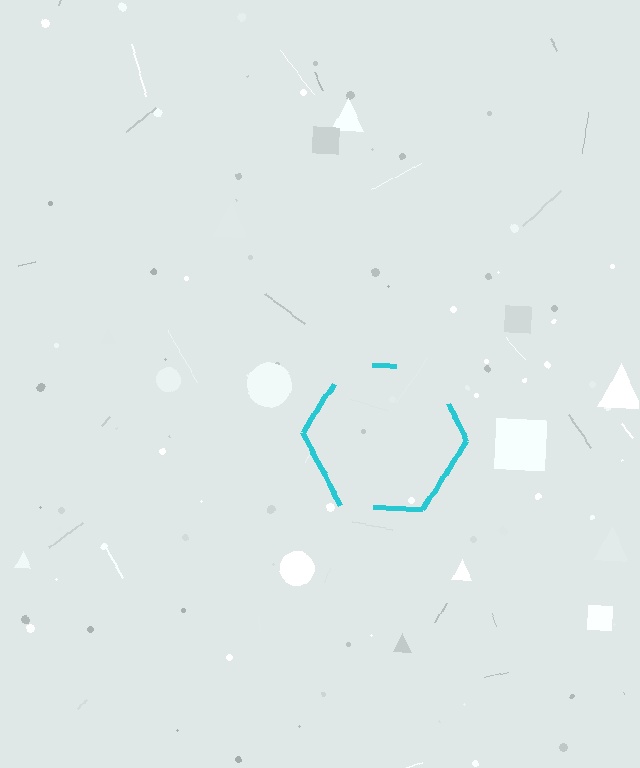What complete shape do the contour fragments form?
The contour fragments form a hexagon.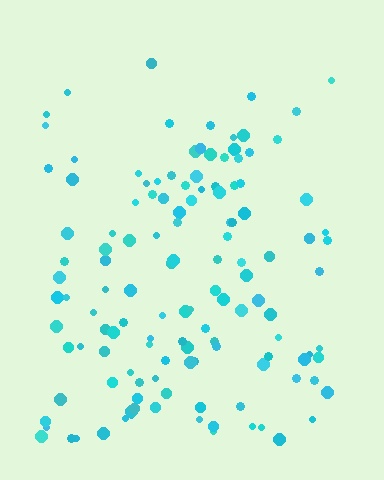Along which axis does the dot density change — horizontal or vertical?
Vertical.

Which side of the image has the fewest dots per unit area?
The top.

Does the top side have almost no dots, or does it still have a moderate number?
Still a moderate number, just noticeably fewer than the bottom.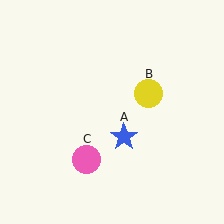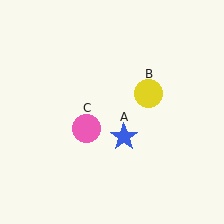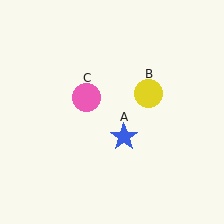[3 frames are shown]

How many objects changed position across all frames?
1 object changed position: pink circle (object C).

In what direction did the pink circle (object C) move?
The pink circle (object C) moved up.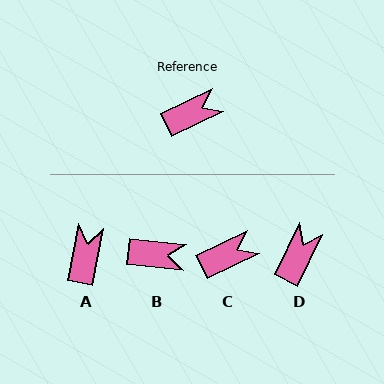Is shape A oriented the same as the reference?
No, it is off by about 54 degrees.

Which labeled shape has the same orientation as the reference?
C.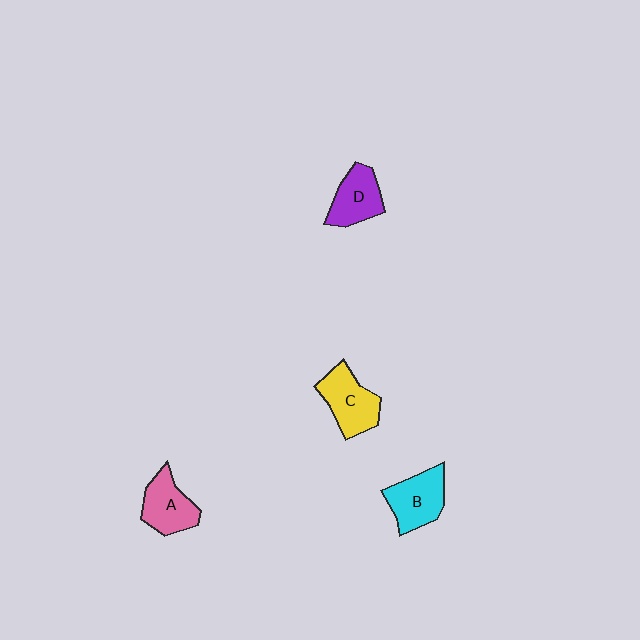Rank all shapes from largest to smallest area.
From largest to smallest: C (yellow), B (cyan), A (pink), D (purple).